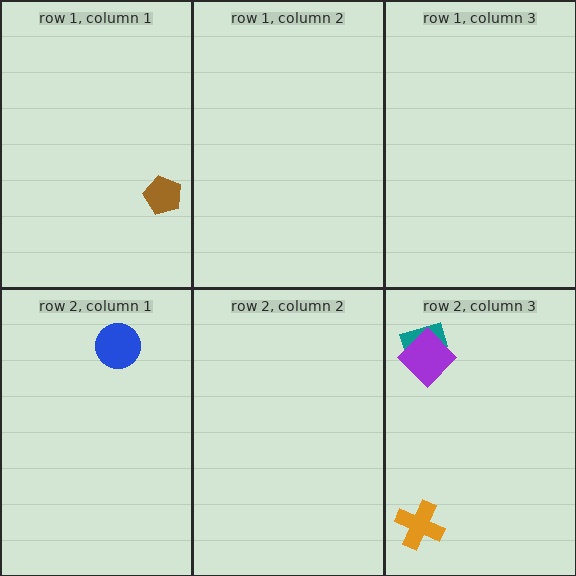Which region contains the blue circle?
The row 2, column 1 region.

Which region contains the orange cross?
The row 2, column 3 region.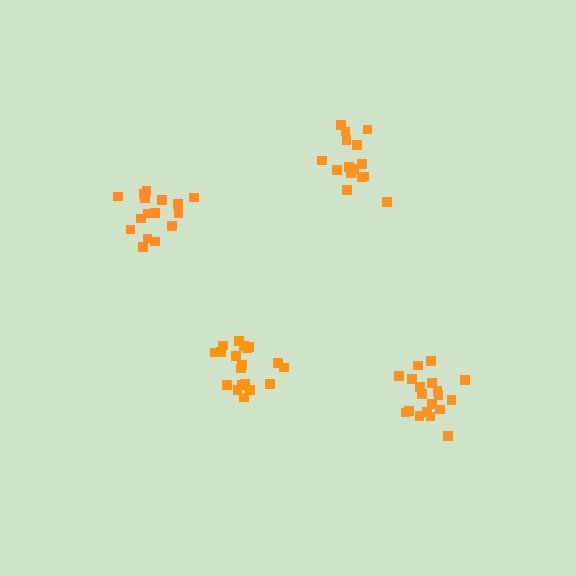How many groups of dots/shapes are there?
There are 4 groups.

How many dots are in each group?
Group 1: 19 dots, Group 2: 15 dots, Group 3: 16 dots, Group 4: 19 dots (69 total).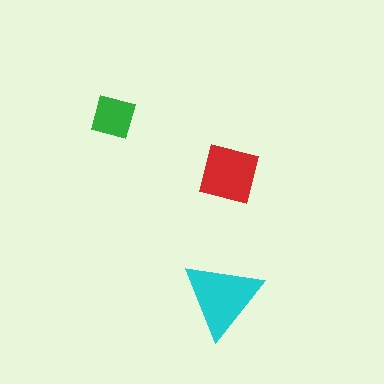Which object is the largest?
The cyan triangle.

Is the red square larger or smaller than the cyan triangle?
Smaller.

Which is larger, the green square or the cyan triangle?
The cyan triangle.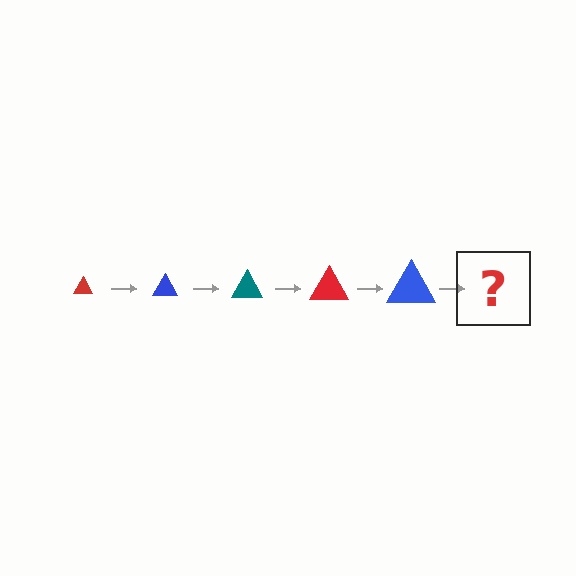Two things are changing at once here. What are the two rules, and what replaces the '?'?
The two rules are that the triangle grows larger each step and the color cycles through red, blue, and teal. The '?' should be a teal triangle, larger than the previous one.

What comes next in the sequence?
The next element should be a teal triangle, larger than the previous one.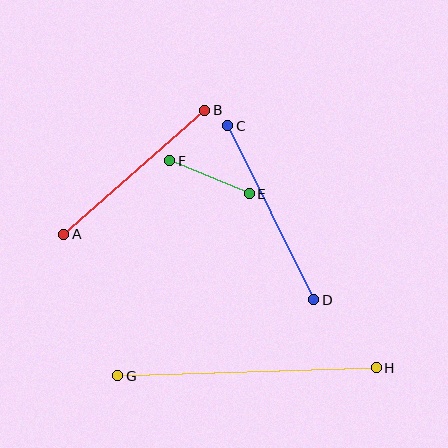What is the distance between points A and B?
The distance is approximately 188 pixels.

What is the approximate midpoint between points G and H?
The midpoint is at approximately (247, 372) pixels.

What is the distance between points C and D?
The distance is approximately 194 pixels.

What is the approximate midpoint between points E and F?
The midpoint is at approximately (210, 177) pixels.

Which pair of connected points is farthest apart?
Points G and H are farthest apart.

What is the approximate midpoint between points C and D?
The midpoint is at approximately (271, 213) pixels.